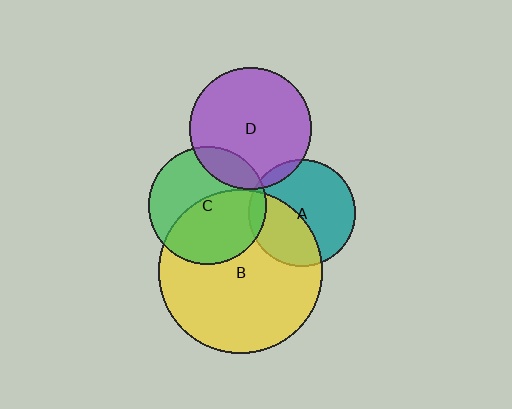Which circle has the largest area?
Circle B (yellow).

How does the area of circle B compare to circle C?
Approximately 1.9 times.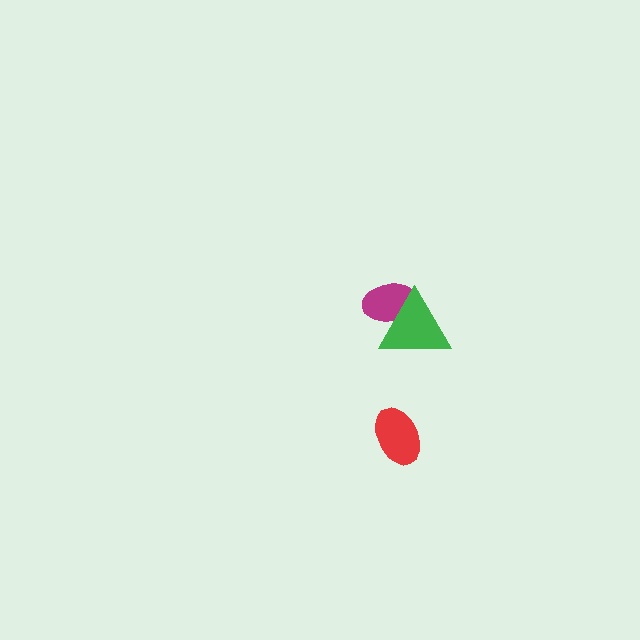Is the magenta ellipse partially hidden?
Yes, it is partially covered by another shape.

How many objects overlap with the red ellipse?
0 objects overlap with the red ellipse.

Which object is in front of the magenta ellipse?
The green triangle is in front of the magenta ellipse.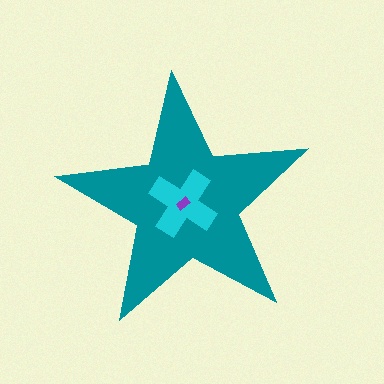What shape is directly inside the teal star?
The cyan cross.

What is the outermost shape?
The teal star.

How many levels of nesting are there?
3.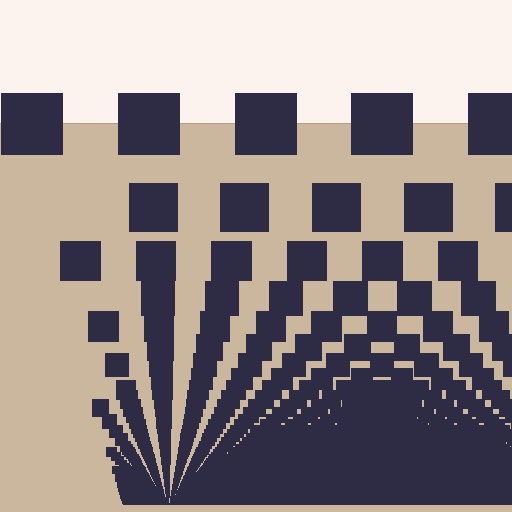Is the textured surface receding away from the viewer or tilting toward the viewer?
The surface appears to tilt toward the viewer. Texture elements get larger and sparser toward the top.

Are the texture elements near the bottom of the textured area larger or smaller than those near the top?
Smaller. The gradient is inverted — elements near the bottom are smaller and denser.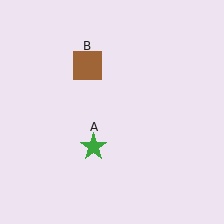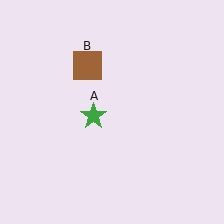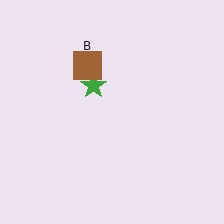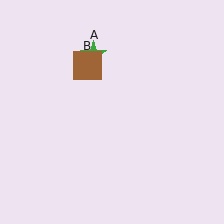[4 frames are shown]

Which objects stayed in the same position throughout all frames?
Brown square (object B) remained stationary.